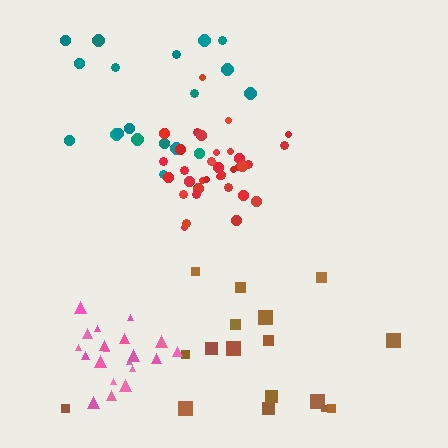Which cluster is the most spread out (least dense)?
Brown.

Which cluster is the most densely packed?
Red.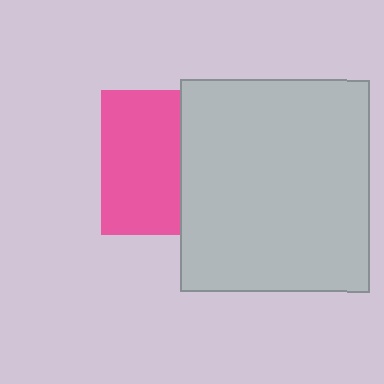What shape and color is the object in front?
The object in front is a light gray rectangle.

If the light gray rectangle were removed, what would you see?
You would see the complete pink square.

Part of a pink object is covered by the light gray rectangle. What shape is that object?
It is a square.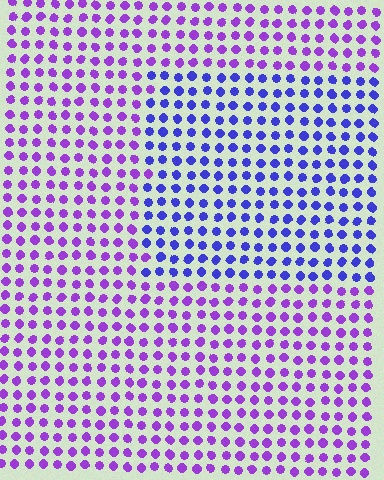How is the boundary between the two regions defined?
The boundary is defined purely by a slight shift in hue (about 38 degrees). Spacing, size, and orientation are identical on both sides.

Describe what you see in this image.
The image is filled with small purple elements in a uniform arrangement. A rectangle-shaped region is visible where the elements are tinted to a slightly different hue, forming a subtle color boundary.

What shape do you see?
I see a rectangle.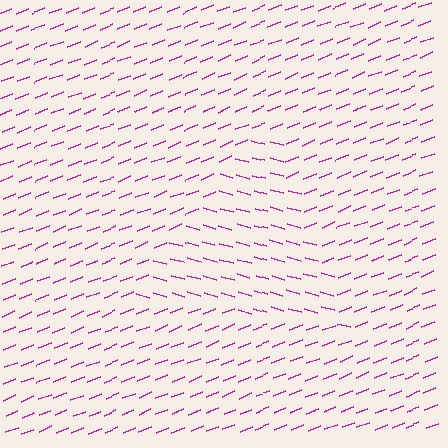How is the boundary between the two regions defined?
The boundary is defined purely by a change in line orientation (approximately 37 degrees difference). All lines are the same color and thickness.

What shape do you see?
I see a triangle.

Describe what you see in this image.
The image is filled with small magenta line segments. A triangle region in the image has lines oriented differently from the surrounding lines, creating a visible texture boundary.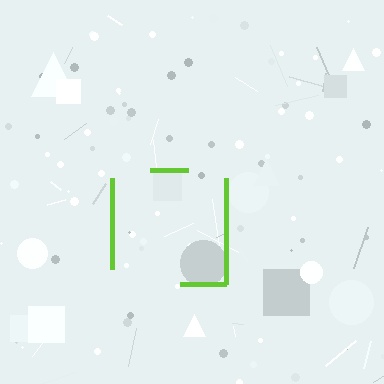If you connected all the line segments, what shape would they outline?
They would outline a square.